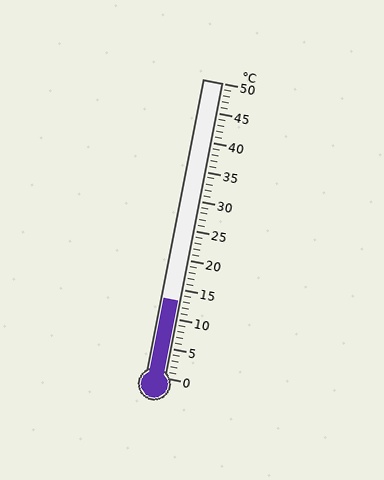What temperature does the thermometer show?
The thermometer shows approximately 13°C.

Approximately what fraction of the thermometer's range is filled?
The thermometer is filled to approximately 25% of its range.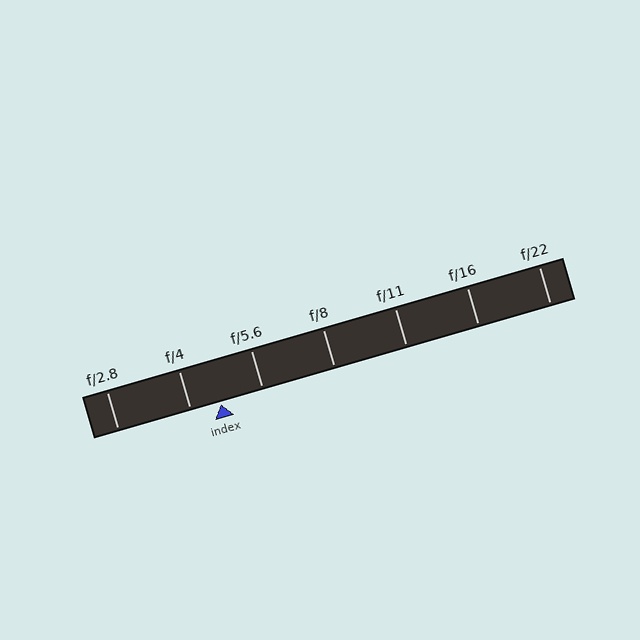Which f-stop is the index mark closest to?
The index mark is closest to f/4.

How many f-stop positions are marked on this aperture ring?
There are 7 f-stop positions marked.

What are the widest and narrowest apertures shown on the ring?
The widest aperture shown is f/2.8 and the narrowest is f/22.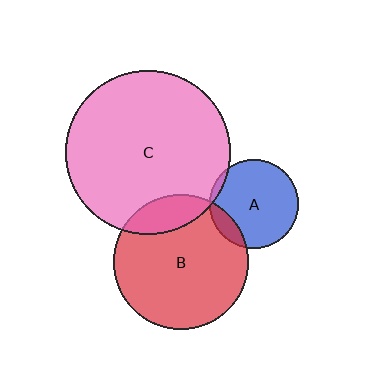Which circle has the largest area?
Circle C (pink).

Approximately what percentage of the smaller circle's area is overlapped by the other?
Approximately 10%.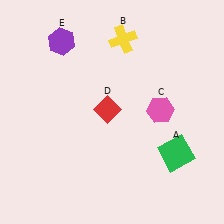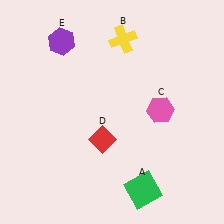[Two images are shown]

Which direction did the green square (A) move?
The green square (A) moved down.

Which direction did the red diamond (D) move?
The red diamond (D) moved down.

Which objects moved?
The objects that moved are: the green square (A), the red diamond (D).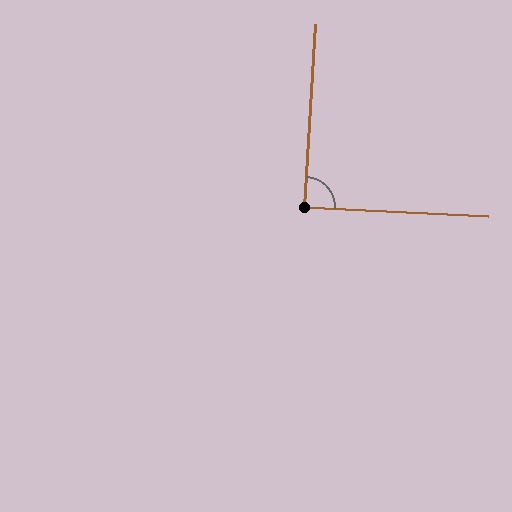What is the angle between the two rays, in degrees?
Approximately 89 degrees.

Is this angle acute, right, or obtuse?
It is approximately a right angle.